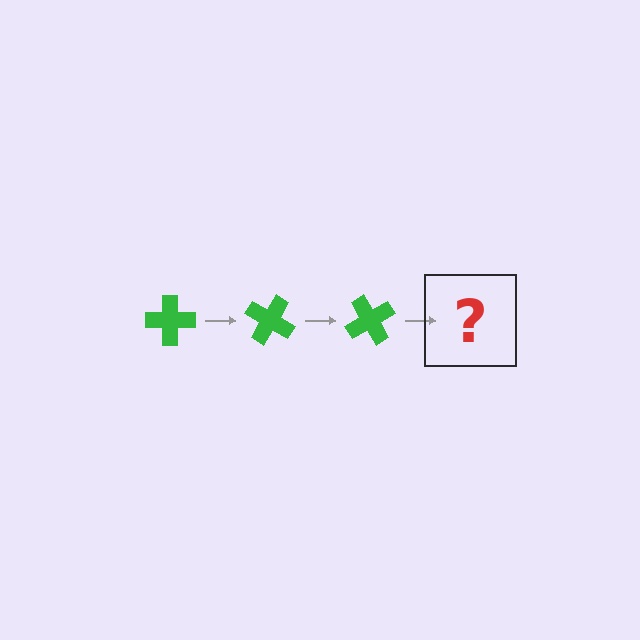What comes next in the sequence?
The next element should be a green cross rotated 90 degrees.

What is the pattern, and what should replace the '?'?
The pattern is that the cross rotates 30 degrees each step. The '?' should be a green cross rotated 90 degrees.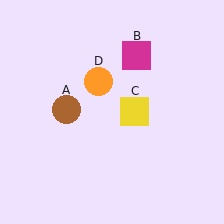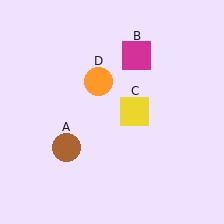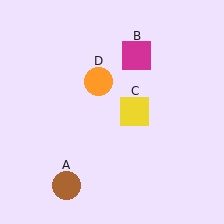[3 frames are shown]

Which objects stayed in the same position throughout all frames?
Magenta square (object B) and yellow square (object C) and orange circle (object D) remained stationary.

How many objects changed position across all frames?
1 object changed position: brown circle (object A).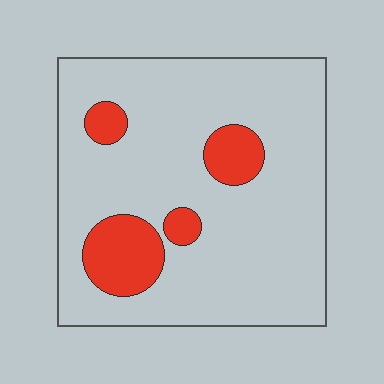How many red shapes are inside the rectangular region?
4.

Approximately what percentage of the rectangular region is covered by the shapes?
Approximately 15%.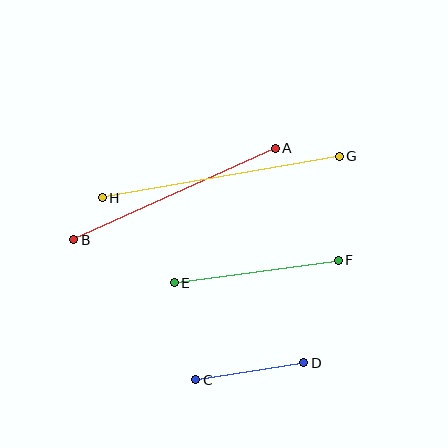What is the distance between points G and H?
The distance is approximately 241 pixels.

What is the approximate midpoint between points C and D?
The midpoint is at approximately (250, 371) pixels.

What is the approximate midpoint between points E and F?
The midpoint is at approximately (256, 272) pixels.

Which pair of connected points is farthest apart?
Points G and H are farthest apart.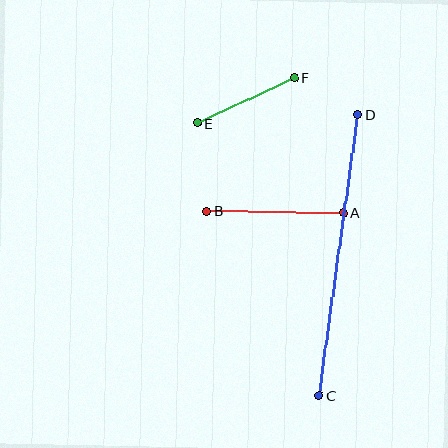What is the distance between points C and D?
The distance is approximately 284 pixels.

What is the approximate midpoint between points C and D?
The midpoint is at approximately (339, 255) pixels.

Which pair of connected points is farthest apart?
Points C and D are farthest apart.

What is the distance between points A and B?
The distance is approximately 137 pixels.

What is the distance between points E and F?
The distance is approximately 107 pixels.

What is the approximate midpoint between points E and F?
The midpoint is at approximately (246, 101) pixels.